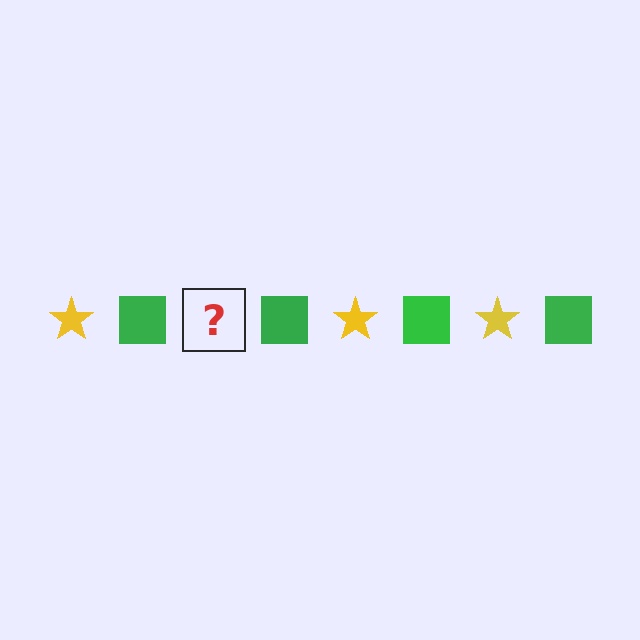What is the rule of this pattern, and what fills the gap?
The rule is that the pattern alternates between yellow star and green square. The gap should be filled with a yellow star.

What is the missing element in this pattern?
The missing element is a yellow star.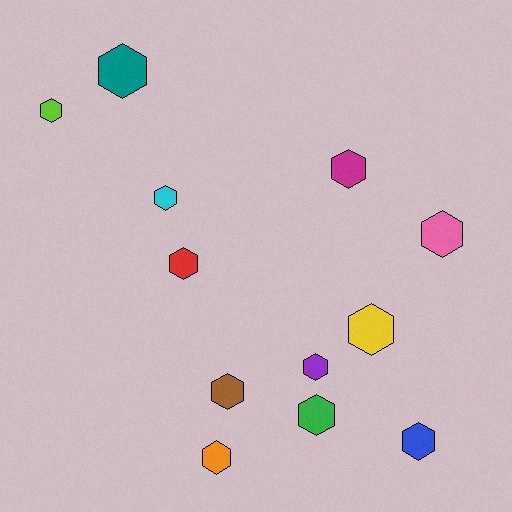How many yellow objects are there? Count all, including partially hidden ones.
There is 1 yellow object.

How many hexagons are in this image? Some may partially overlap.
There are 12 hexagons.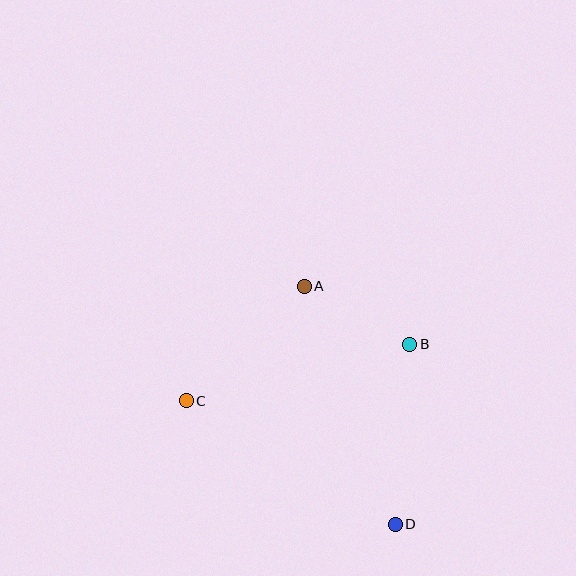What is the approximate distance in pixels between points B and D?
The distance between B and D is approximately 181 pixels.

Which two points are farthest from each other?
Points A and D are farthest from each other.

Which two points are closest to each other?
Points A and B are closest to each other.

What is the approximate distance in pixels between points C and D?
The distance between C and D is approximately 243 pixels.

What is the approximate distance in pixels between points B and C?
The distance between B and C is approximately 231 pixels.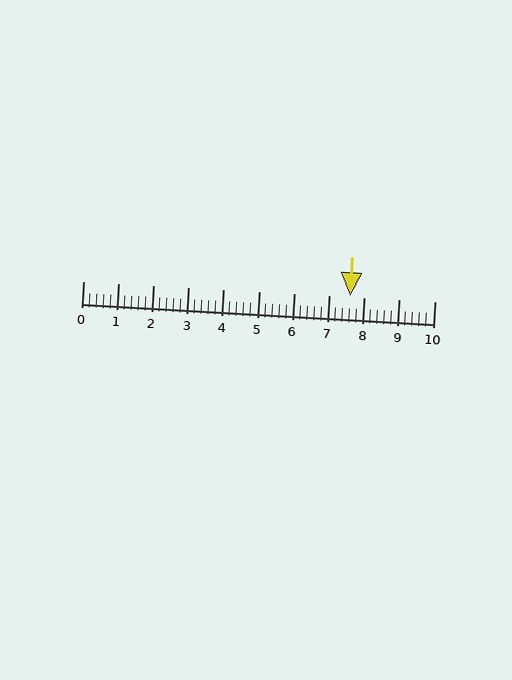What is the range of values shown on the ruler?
The ruler shows values from 0 to 10.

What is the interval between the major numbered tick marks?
The major tick marks are spaced 1 units apart.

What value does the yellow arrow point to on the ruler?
The yellow arrow points to approximately 7.6.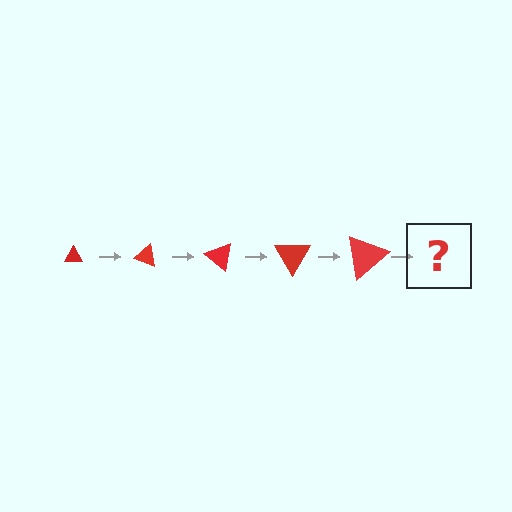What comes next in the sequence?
The next element should be a triangle, larger than the previous one and rotated 100 degrees from the start.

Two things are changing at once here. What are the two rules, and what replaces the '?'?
The two rules are that the triangle grows larger each step and it rotates 20 degrees each step. The '?' should be a triangle, larger than the previous one and rotated 100 degrees from the start.